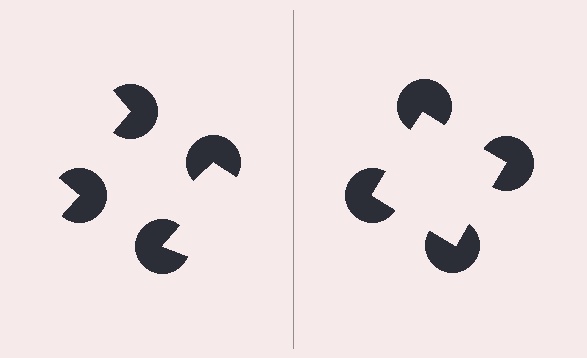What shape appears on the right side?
An illusory square.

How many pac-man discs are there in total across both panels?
8 — 4 on each side.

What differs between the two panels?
The pac-man discs are positioned identically on both sides; only the wedge orientations differ. On the right they align to a square; on the left they are misaligned.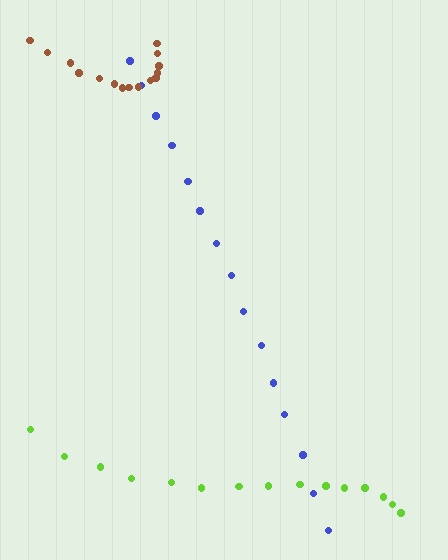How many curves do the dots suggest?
There are 3 distinct paths.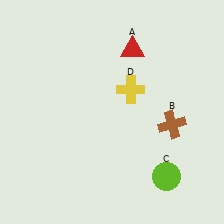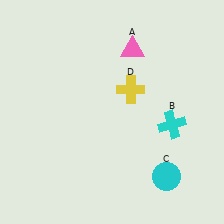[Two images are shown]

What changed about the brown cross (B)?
In Image 1, B is brown. In Image 2, it changed to cyan.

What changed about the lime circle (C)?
In Image 1, C is lime. In Image 2, it changed to cyan.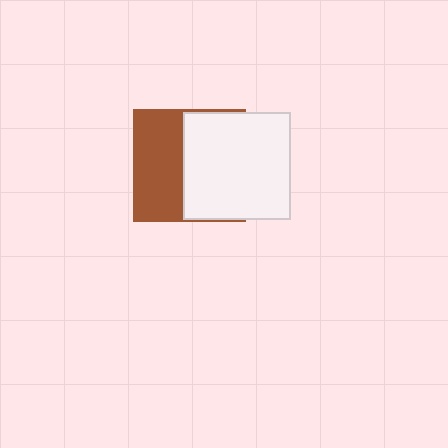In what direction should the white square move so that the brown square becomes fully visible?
The white square should move right. That is the shortest direction to clear the overlap and leave the brown square fully visible.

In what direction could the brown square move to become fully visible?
The brown square could move left. That would shift it out from behind the white square entirely.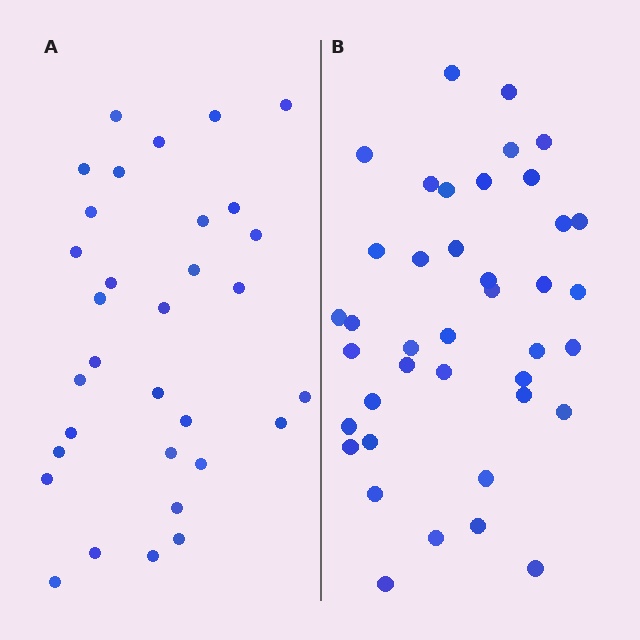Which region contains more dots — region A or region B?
Region B (the right region) has more dots.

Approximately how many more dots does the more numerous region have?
Region B has roughly 8 or so more dots than region A.